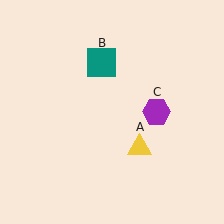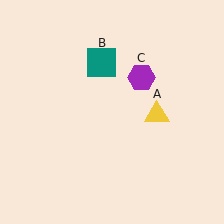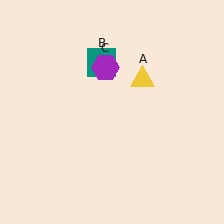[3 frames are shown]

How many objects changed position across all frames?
2 objects changed position: yellow triangle (object A), purple hexagon (object C).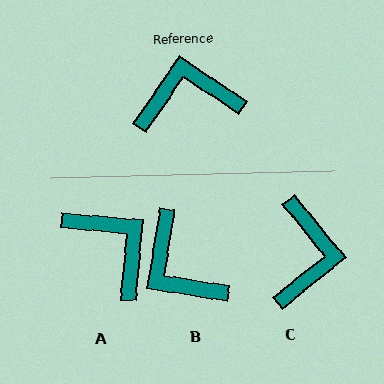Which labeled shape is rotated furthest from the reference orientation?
B, about 115 degrees away.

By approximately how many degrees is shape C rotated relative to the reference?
Approximately 107 degrees clockwise.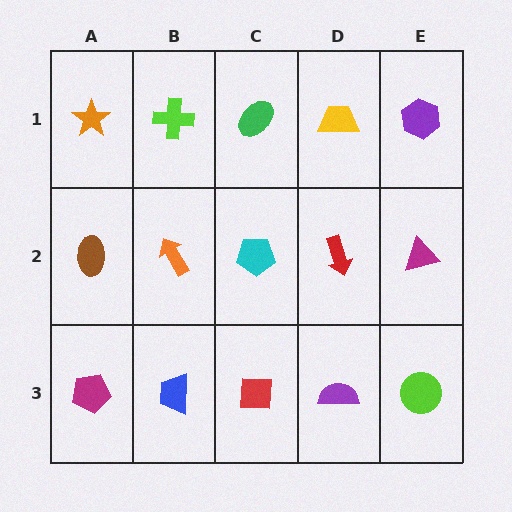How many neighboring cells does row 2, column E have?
3.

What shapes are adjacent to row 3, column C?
A cyan pentagon (row 2, column C), a blue trapezoid (row 3, column B), a purple semicircle (row 3, column D).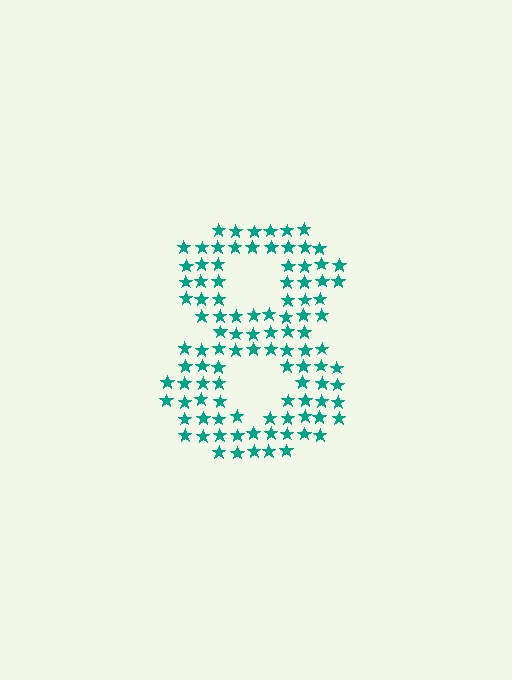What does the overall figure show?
The overall figure shows the digit 8.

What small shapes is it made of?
It is made of small stars.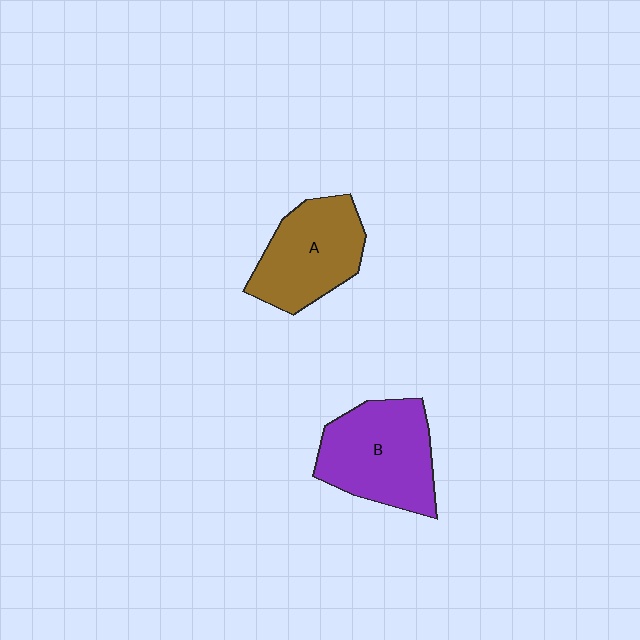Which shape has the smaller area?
Shape A (brown).